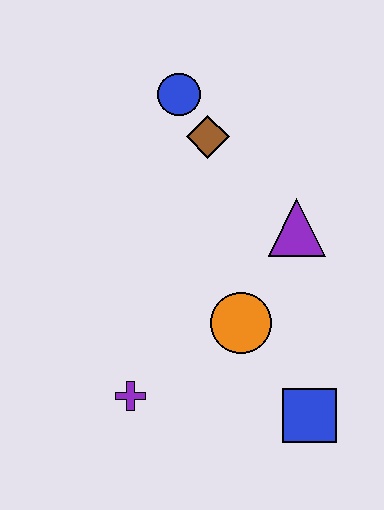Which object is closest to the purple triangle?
The orange circle is closest to the purple triangle.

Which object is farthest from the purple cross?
The blue circle is farthest from the purple cross.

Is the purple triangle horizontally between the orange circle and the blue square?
Yes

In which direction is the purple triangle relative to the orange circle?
The purple triangle is above the orange circle.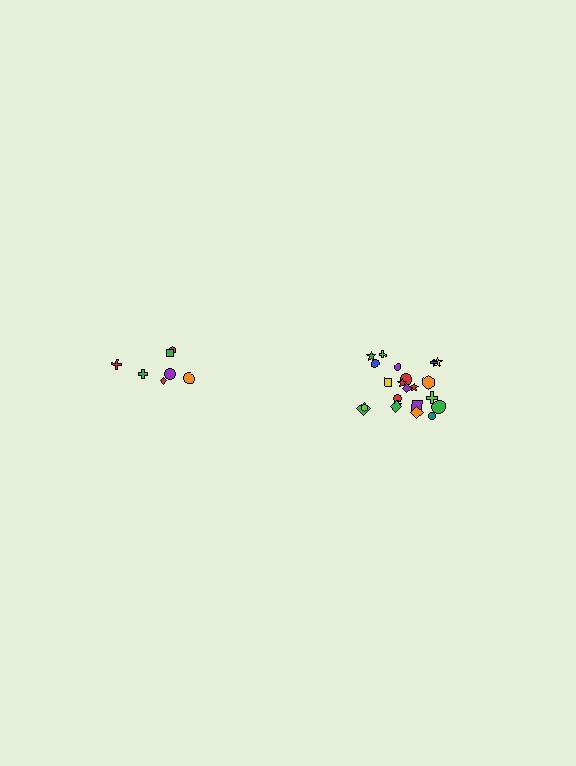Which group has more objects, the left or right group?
The right group.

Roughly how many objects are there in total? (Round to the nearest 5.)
Roughly 30 objects in total.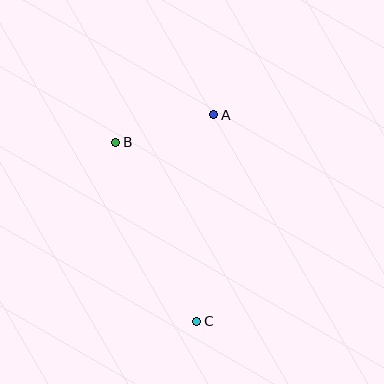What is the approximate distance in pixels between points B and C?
The distance between B and C is approximately 196 pixels.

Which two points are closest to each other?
Points A and B are closest to each other.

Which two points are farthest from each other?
Points A and C are farthest from each other.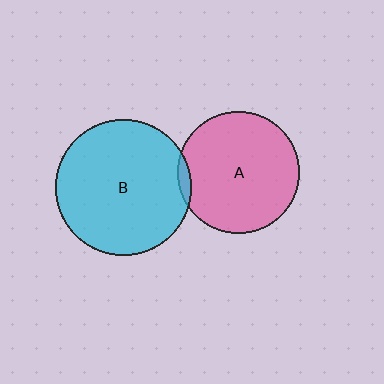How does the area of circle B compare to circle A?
Approximately 1.2 times.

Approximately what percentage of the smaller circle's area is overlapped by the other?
Approximately 5%.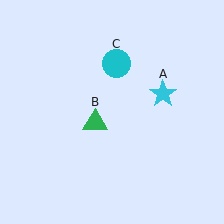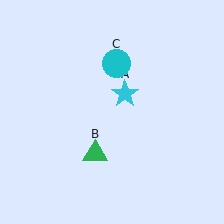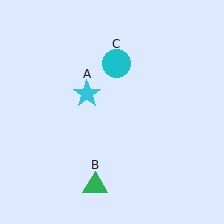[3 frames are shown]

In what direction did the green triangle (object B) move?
The green triangle (object B) moved down.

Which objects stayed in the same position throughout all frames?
Cyan circle (object C) remained stationary.